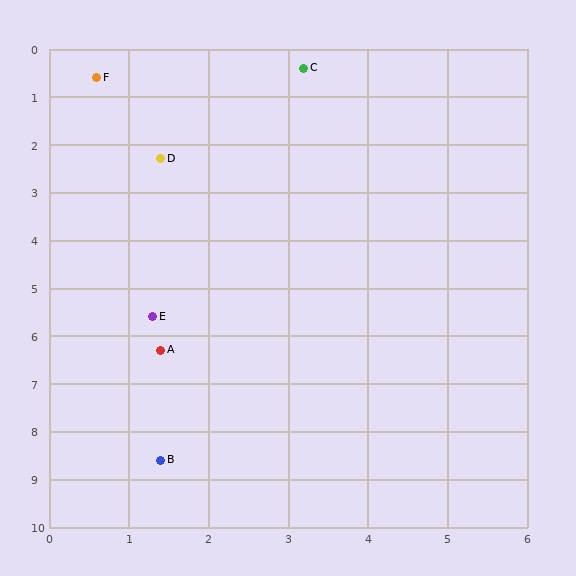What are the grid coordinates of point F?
Point F is at approximately (0.6, 0.6).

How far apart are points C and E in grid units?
Points C and E are about 5.5 grid units apart.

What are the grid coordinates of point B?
Point B is at approximately (1.4, 8.6).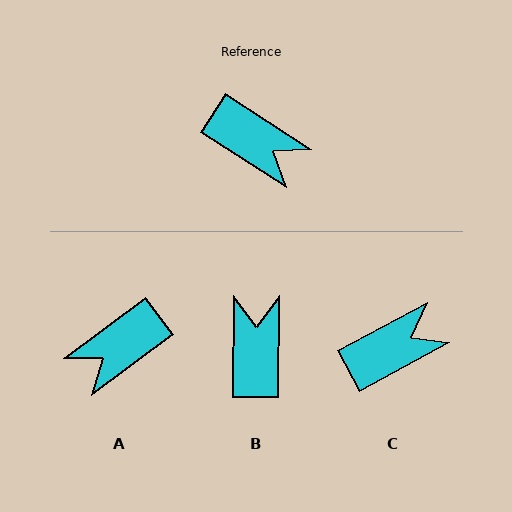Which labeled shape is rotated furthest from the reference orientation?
B, about 123 degrees away.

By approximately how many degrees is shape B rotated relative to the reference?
Approximately 123 degrees counter-clockwise.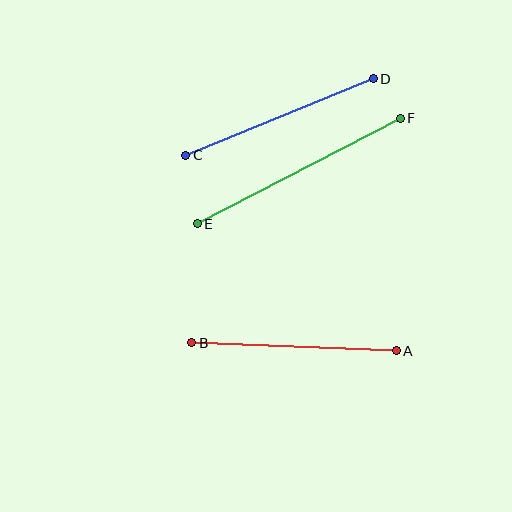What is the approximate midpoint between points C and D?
The midpoint is at approximately (279, 117) pixels.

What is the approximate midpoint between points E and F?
The midpoint is at approximately (299, 171) pixels.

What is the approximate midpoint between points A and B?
The midpoint is at approximately (294, 347) pixels.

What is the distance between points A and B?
The distance is approximately 205 pixels.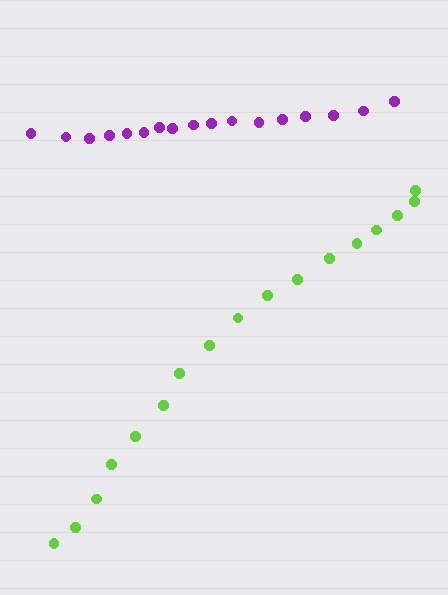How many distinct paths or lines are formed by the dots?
There are 2 distinct paths.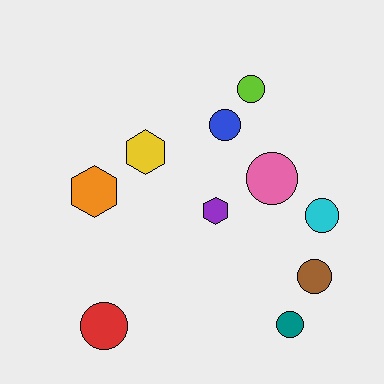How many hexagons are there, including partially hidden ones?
There are 3 hexagons.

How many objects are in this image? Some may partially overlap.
There are 10 objects.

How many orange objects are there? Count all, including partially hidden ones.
There is 1 orange object.